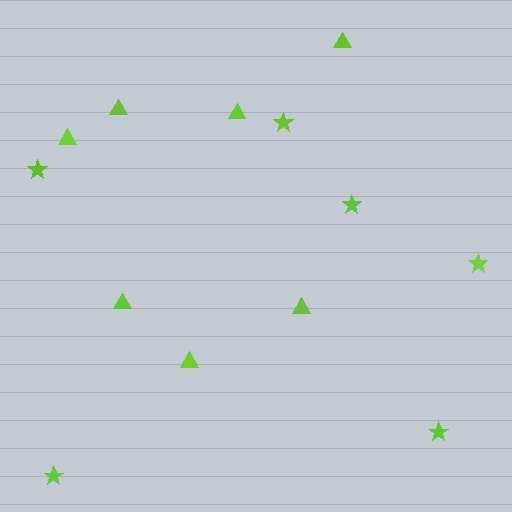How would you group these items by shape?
There are 2 groups: one group of triangles (7) and one group of stars (6).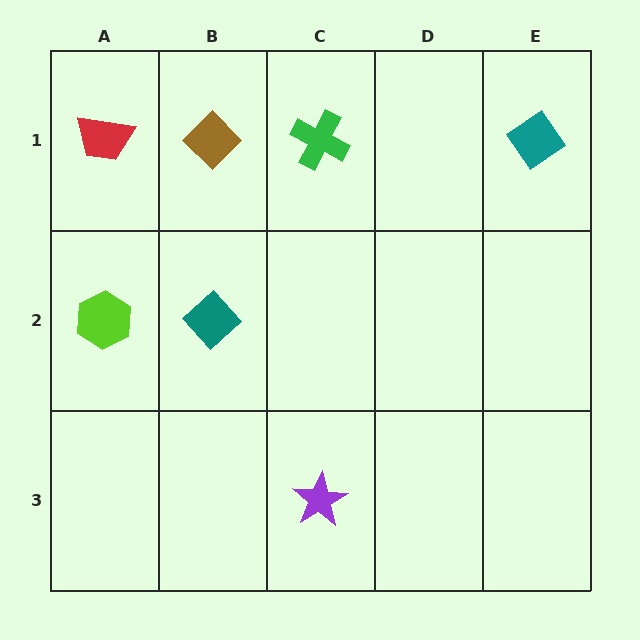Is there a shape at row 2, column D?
No, that cell is empty.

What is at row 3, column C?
A purple star.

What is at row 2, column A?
A lime hexagon.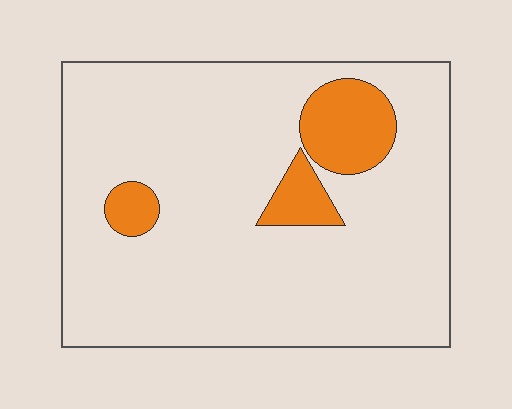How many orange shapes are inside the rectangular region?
3.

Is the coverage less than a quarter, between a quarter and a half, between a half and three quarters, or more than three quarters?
Less than a quarter.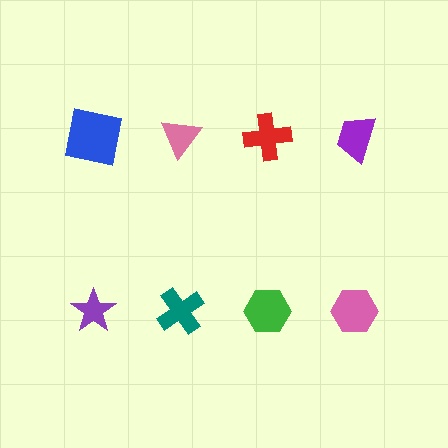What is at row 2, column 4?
A pink hexagon.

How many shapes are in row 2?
4 shapes.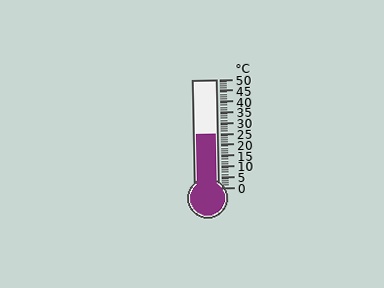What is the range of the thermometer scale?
The thermometer scale ranges from 0°C to 50°C.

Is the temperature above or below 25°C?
The temperature is at 25°C.